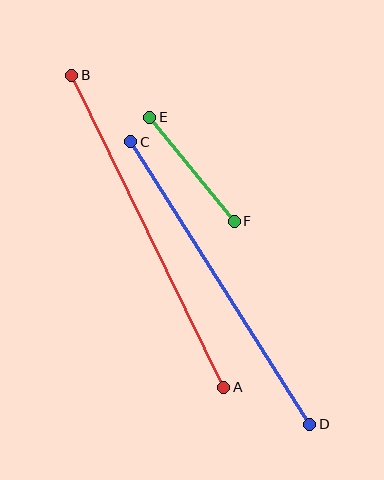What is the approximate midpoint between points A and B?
The midpoint is at approximately (148, 231) pixels.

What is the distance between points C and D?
The distance is approximately 334 pixels.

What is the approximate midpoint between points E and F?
The midpoint is at approximately (192, 169) pixels.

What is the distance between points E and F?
The distance is approximately 134 pixels.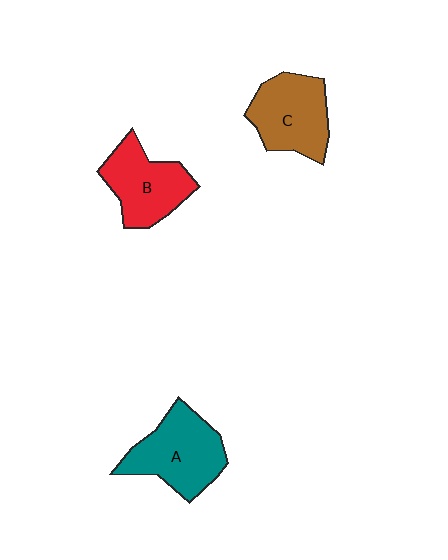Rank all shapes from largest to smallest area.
From largest to smallest: A (teal), C (brown), B (red).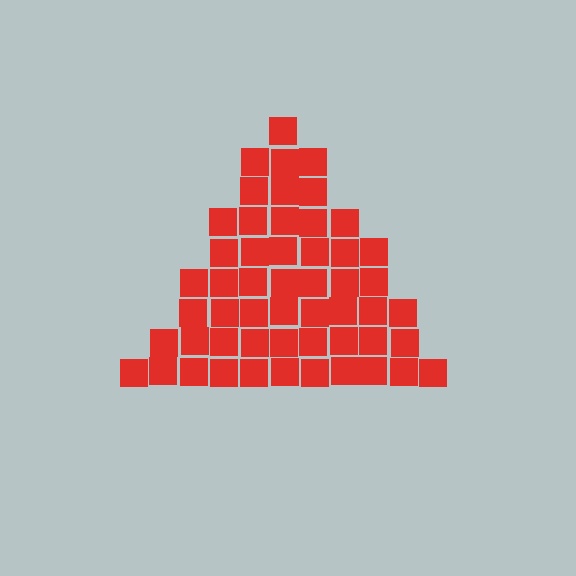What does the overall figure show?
The overall figure shows a triangle.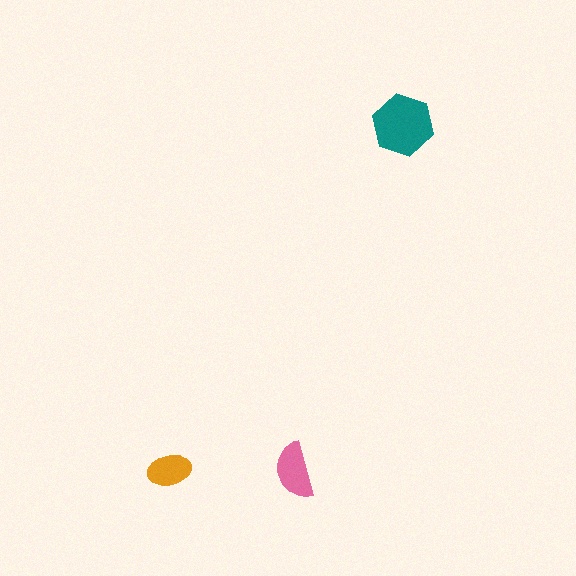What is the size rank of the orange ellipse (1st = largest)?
3rd.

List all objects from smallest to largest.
The orange ellipse, the pink semicircle, the teal hexagon.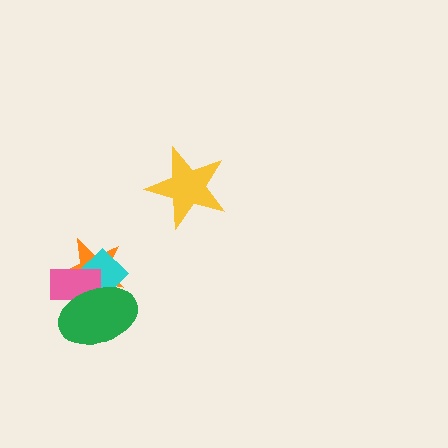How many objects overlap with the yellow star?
0 objects overlap with the yellow star.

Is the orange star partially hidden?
Yes, it is partially covered by another shape.